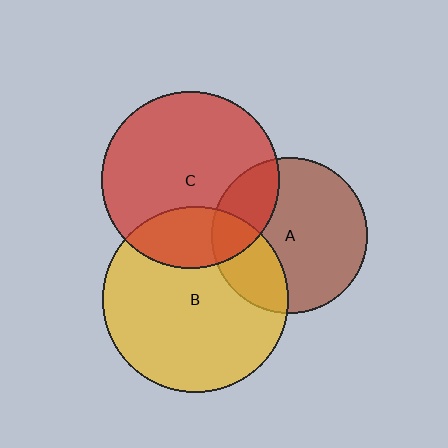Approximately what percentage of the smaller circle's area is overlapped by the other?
Approximately 25%.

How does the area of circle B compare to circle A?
Approximately 1.4 times.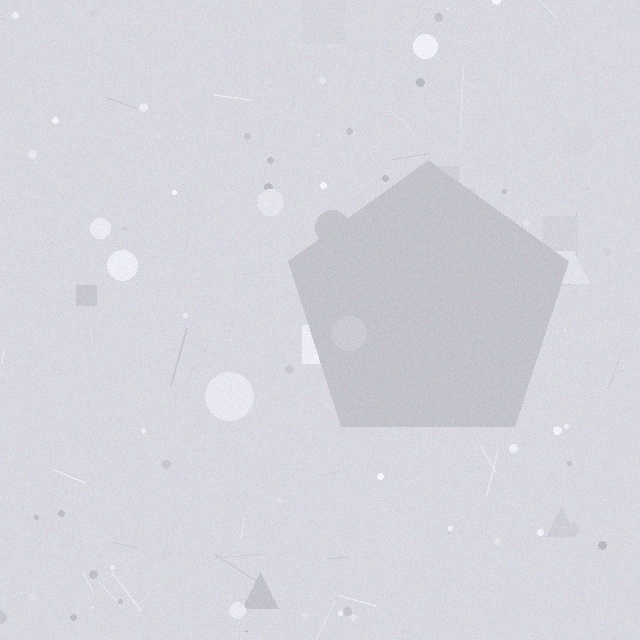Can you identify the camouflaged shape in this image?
The camouflaged shape is a pentagon.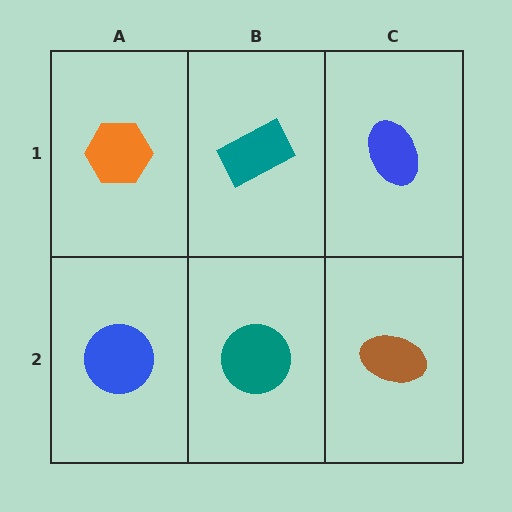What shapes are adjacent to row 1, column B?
A teal circle (row 2, column B), an orange hexagon (row 1, column A), a blue ellipse (row 1, column C).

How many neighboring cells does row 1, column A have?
2.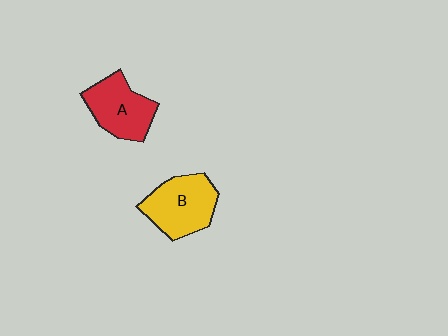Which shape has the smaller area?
Shape A (red).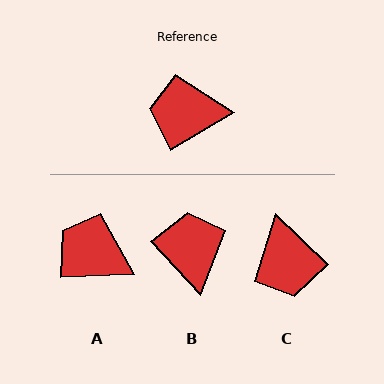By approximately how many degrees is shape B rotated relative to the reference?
Approximately 78 degrees clockwise.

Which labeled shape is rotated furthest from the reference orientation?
C, about 106 degrees away.